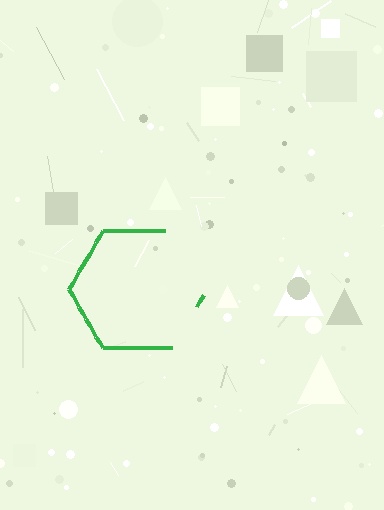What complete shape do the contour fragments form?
The contour fragments form a hexagon.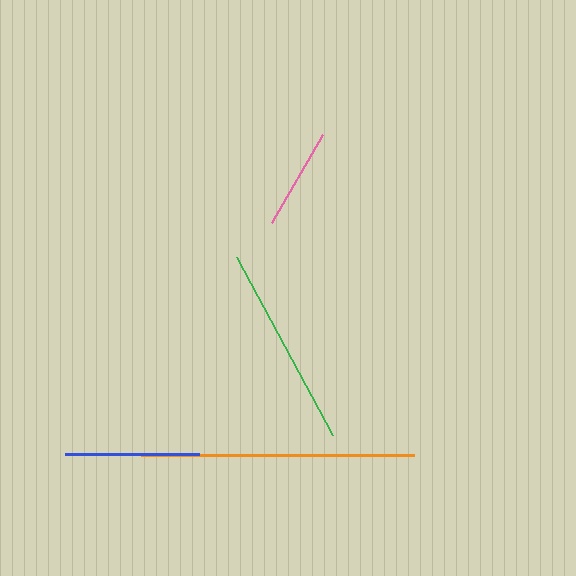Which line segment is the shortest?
The pink line is the shortest at approximately 101 pixels.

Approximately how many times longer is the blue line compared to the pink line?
The blue line is approximately 1.3 times the length of the pink line.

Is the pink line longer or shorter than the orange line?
The orange line is longer than the pink line.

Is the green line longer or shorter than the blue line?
The green line is longer than the blue line.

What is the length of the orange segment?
The orange segment is approximately 274 pixels long.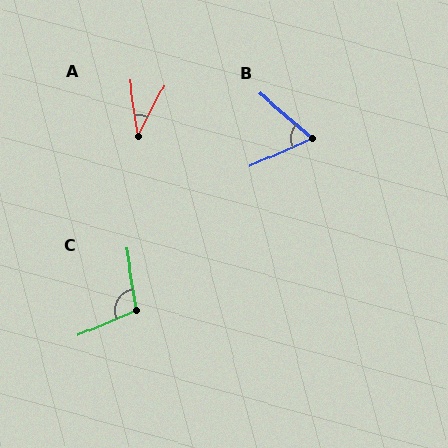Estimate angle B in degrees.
Approximately 65 degrees.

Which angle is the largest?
C, at approximately 103 degrees.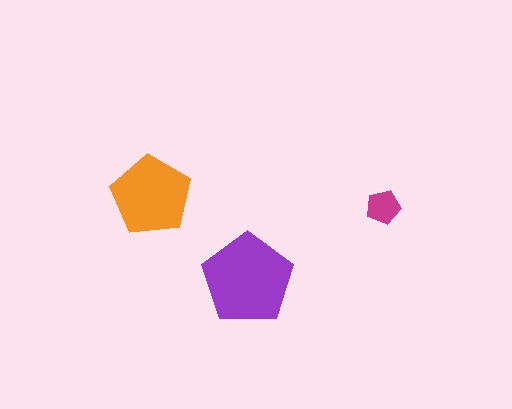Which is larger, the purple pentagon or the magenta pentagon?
The purple one.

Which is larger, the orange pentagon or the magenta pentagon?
The orange one.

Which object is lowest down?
The purple pentagon is bottommost.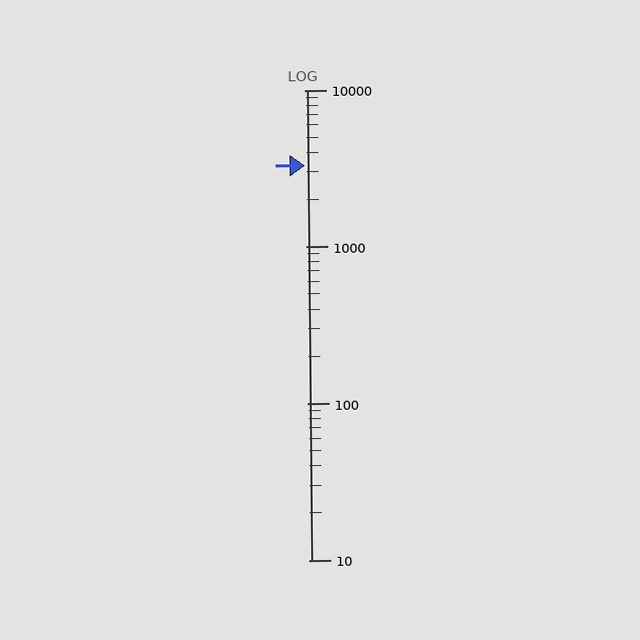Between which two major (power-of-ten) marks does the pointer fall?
The pointer is between 1000 and 10000.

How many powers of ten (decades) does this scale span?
The scale spans 3 decades, from 10 to 10000.